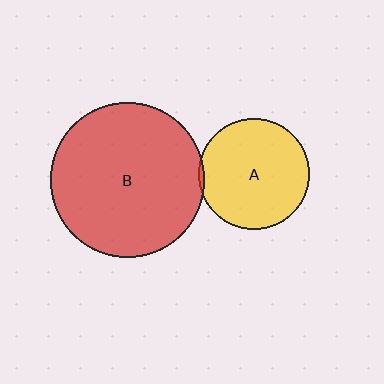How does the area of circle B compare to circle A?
Approximately 1.9 times.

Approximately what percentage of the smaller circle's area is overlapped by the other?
Approximately 5%.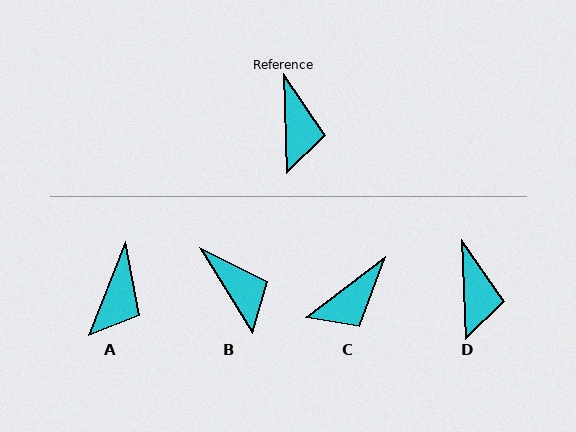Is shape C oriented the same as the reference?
No, it is off by about 55 degrees.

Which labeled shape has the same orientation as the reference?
D.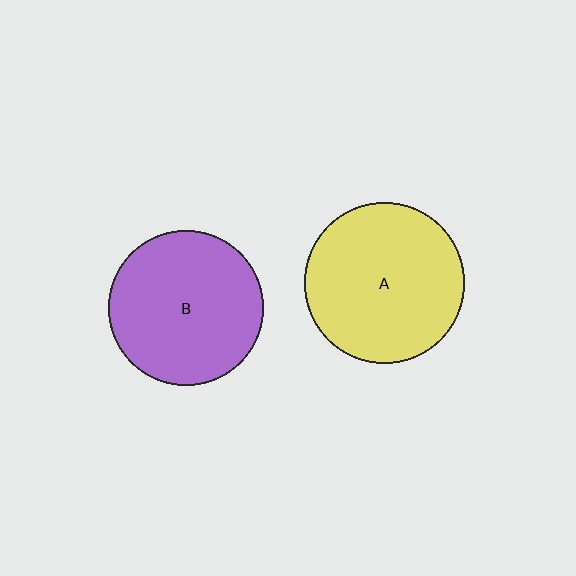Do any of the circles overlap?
No, none of the circles overlap.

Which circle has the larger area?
Circle A (yellow).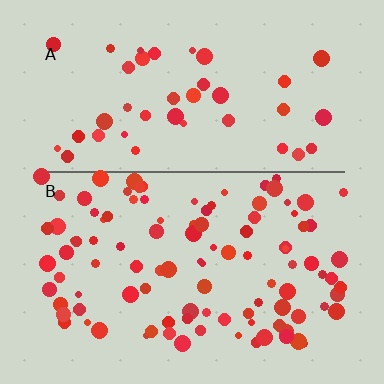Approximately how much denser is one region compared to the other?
Approximately 2.5× — region B over region A.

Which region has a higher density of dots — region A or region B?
B (the bottom).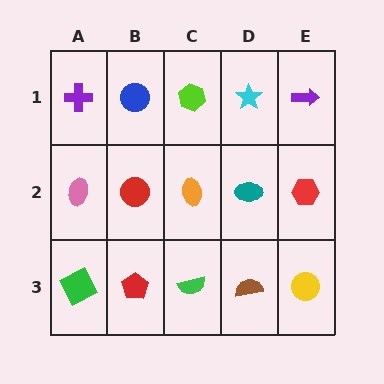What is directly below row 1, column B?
A red circle.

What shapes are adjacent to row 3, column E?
A red hexagon (row 2, column E), a brown semicircle (row 3, column D).